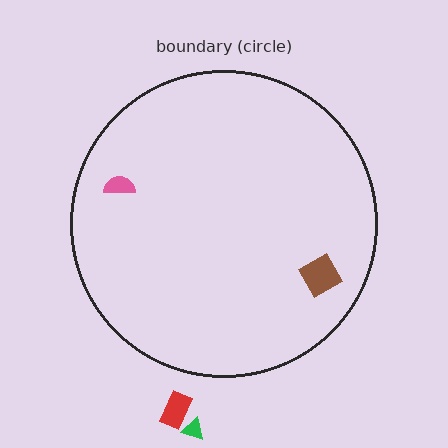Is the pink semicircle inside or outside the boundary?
Inside.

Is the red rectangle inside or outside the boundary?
Outside.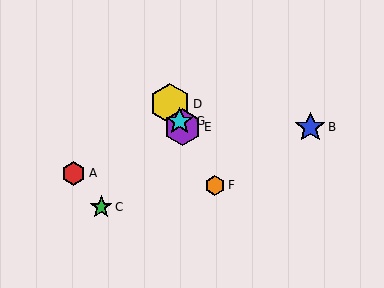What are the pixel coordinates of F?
Object F is at (215, 185).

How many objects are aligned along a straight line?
4 objects (D, E, F, G) are aligned along a straight line.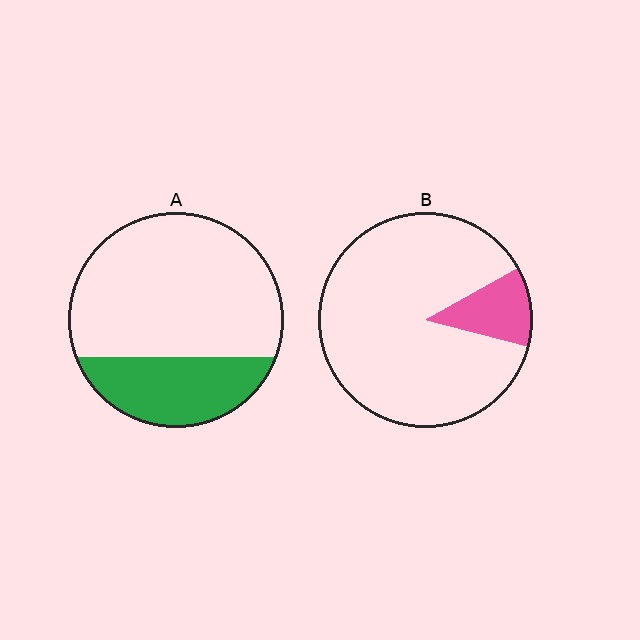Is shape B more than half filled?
No.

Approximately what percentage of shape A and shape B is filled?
A is approximately 30% and B is approximately 10%.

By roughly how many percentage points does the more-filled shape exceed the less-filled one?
By roughly 15 percentage points (A over B).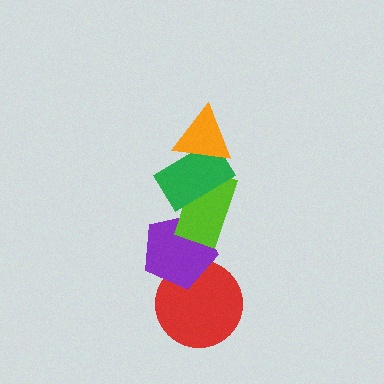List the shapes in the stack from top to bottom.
From top to bottom: the orange triangle, the green rectangle, the lime rectangle, the purple pentagon, the red circle.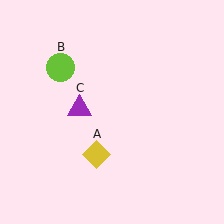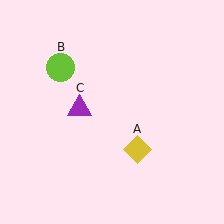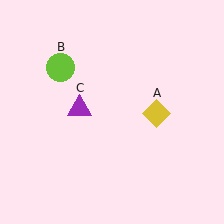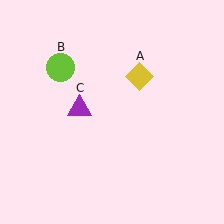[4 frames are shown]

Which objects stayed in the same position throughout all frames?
Lime circle (object B) and purple triangle (object C) remained stationary.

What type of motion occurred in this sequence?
The yellow diamond (object A) rotated counterclockwise around the center of the scene.